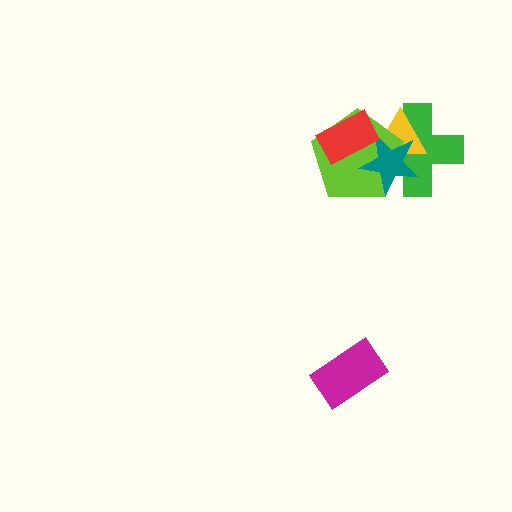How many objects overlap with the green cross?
3 objects overlap with the green cross.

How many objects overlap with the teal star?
4 objects overlap with the teal star.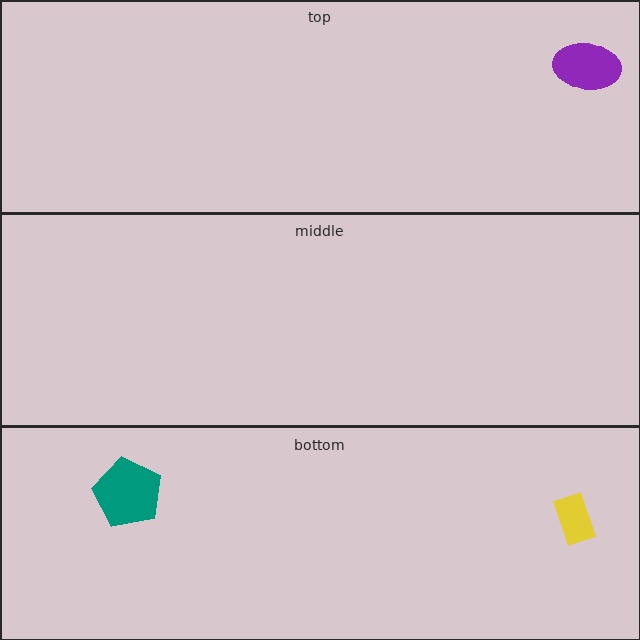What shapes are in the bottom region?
The teal pentagon, the yellow rectangle.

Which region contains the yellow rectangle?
The bottom region.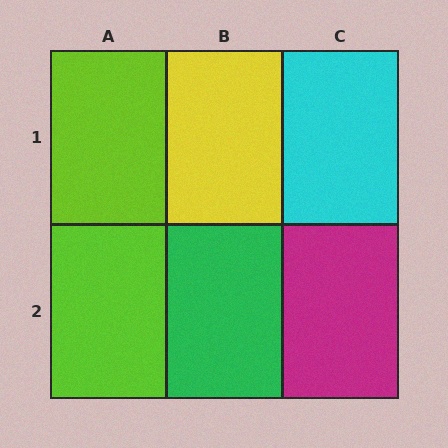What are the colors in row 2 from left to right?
Lime, green, magenta.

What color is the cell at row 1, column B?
Yellow.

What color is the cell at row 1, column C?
Cyan.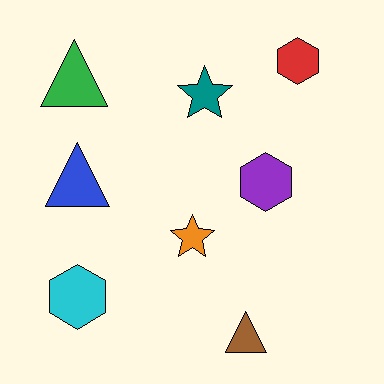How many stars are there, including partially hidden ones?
There are 2 stars.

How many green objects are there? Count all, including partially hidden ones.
There is 1 green object.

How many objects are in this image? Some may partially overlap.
There are 8 objects.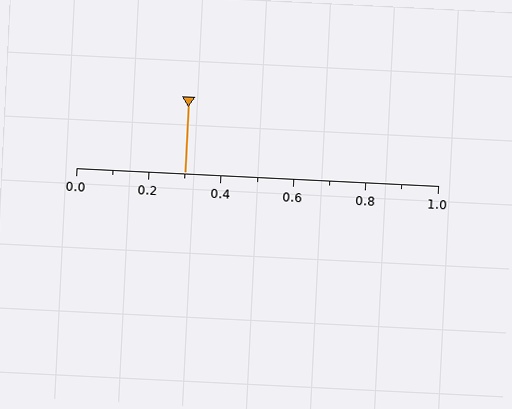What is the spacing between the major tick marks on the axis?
The major ticks are spaced 0.2 apart.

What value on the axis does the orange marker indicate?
The marker indicates approximately 0.3.